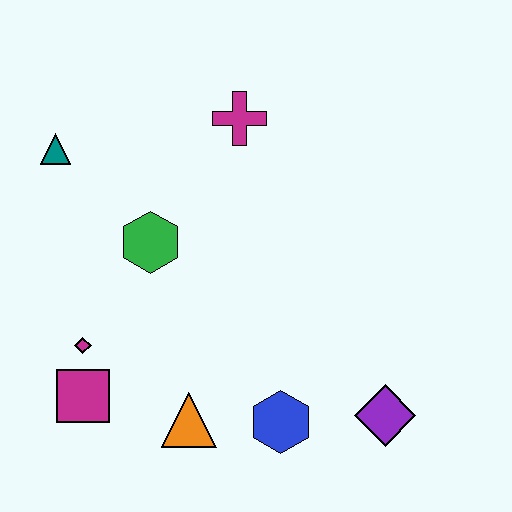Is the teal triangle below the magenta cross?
Yes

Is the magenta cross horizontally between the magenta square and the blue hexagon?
Yes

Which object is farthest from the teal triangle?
The purple diamond is farthest from the teal triangle.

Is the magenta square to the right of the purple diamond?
No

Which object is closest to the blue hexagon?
The orange triangle is closest to the blue hexagon.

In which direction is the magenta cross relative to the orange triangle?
The magenta cross is above the orange triangle.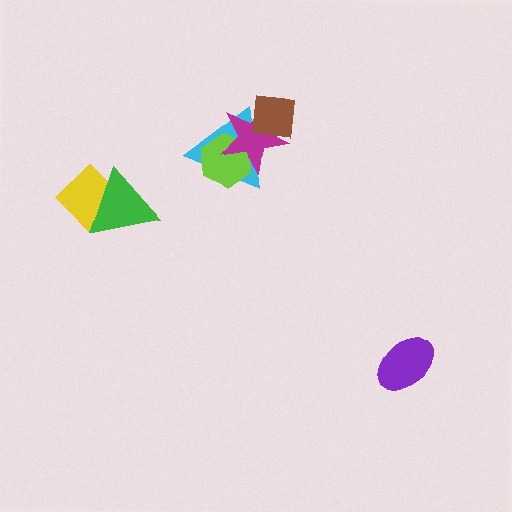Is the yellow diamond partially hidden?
Yes, it is partially covered by another shape.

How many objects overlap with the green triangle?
1 object overlaps with the green triangle.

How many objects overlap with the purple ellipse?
0 objects overlap with the purple ellipse.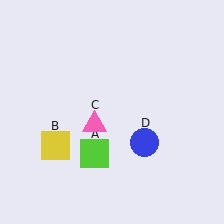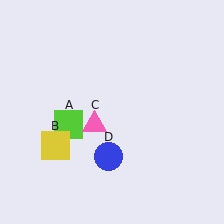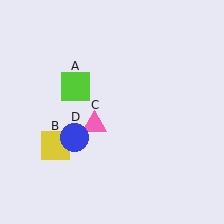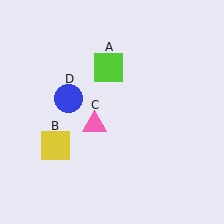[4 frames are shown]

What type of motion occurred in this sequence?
The lime square (object A), blue circle (object D) rotated clockwise around the center of the scene.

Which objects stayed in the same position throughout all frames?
Yellow square (object B) and pink triangle (object C) remained stationary.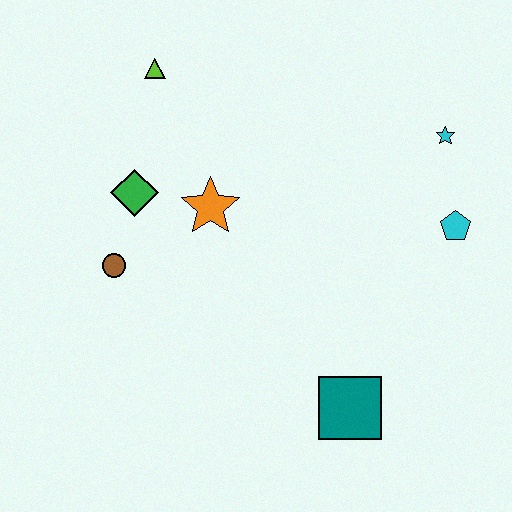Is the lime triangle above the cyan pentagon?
Yes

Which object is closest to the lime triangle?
The green diamond is closest to the lime triangle.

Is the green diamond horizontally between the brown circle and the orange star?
Yes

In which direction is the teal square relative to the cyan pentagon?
The teal square is below the cyan pentagon.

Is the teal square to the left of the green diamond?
No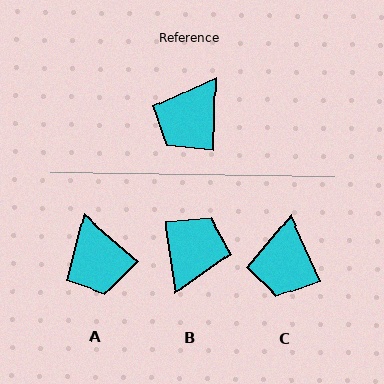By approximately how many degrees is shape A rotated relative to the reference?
Approximately 51 degrees counter-clockwise.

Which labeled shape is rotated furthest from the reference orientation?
B, about 169 degrees away.